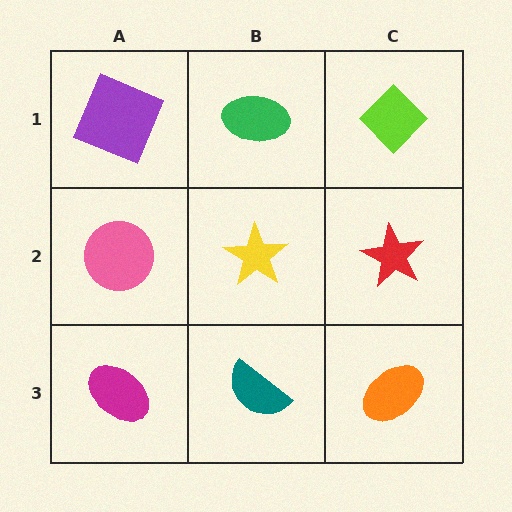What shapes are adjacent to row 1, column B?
A yellow star (row 2, column B), a purple square (row 1, column A), a lime diamond (row 1, column C).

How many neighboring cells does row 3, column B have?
3.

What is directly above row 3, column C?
A red star.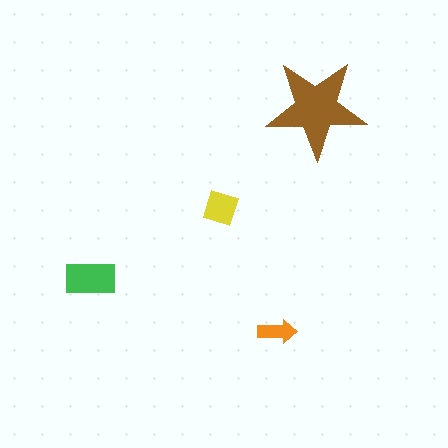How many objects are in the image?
There are 4 objects in the image.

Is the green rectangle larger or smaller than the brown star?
Smaller.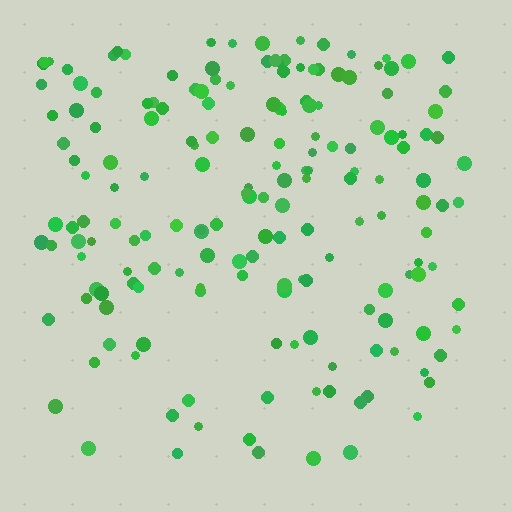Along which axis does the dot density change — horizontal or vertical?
Vertical.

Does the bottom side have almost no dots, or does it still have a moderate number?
Still a moderate number, just noticeably fewer than the top.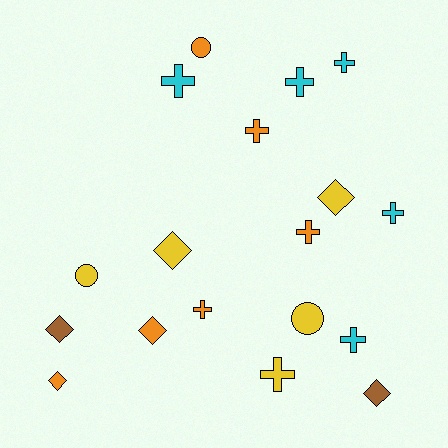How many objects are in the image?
There are 18 objects.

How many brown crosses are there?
There are no brown crosses.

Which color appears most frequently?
Orange, with 6 objects.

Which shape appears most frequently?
Cross, with 9 objects.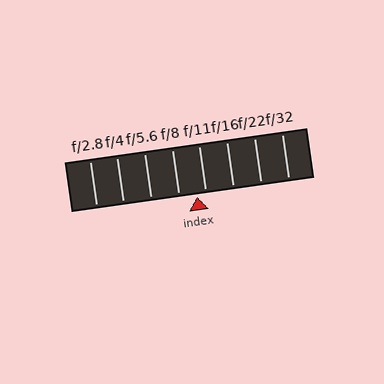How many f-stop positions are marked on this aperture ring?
There are 8 f-stop positions marked.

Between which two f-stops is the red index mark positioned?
The index mark is between f/8 and f/11.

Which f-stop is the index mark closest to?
The index mark is closest to f/11.